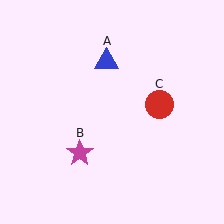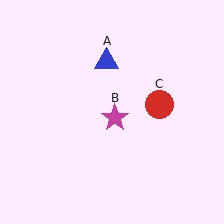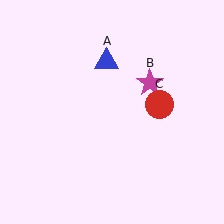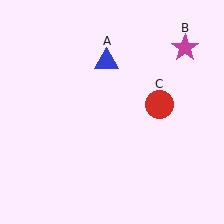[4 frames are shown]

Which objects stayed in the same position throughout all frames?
Blue triangle (object A) and red circle (object C) remained stationary.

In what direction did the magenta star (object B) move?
The magenta star (object B) moved up and to the right.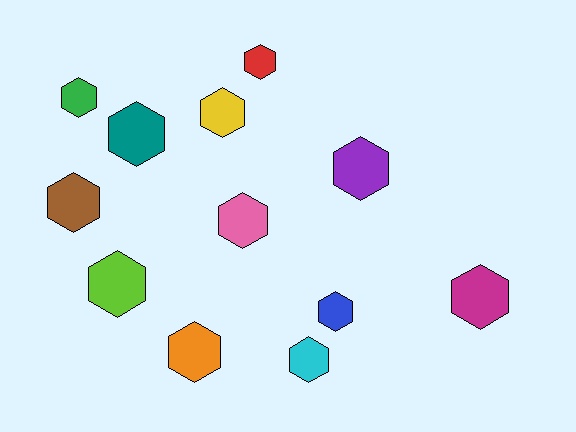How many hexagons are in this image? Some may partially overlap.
There are 12 hexagons.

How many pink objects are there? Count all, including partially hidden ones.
There is 1 pink object.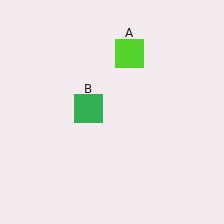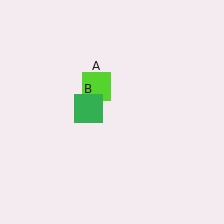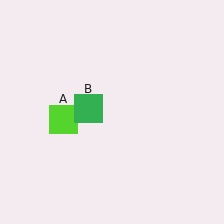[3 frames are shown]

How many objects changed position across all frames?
1 object changed position: lime square (object A).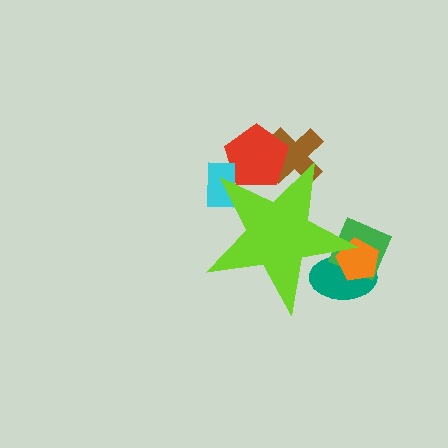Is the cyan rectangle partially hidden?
Yes, the cyan rectangle is partially hidden behind the lime star.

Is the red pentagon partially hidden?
Yes, the red pentagon is partially hidden behind the lime star.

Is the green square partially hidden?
Yes, the green square is partially hidden behind the lime star.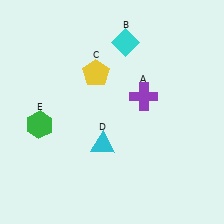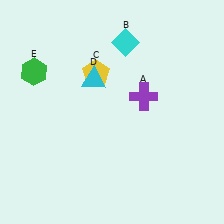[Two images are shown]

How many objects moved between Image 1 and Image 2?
2 objects moved between the two images.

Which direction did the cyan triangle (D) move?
The cyan triangle (D) moved up.